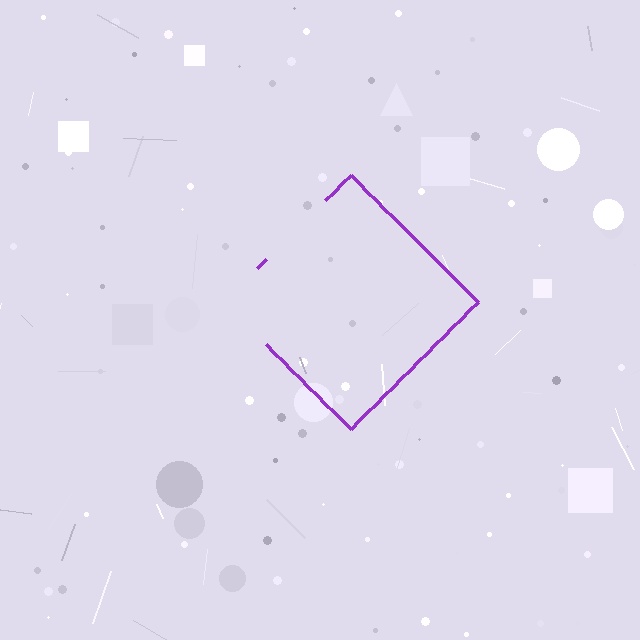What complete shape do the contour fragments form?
The contour fragments form a diamond.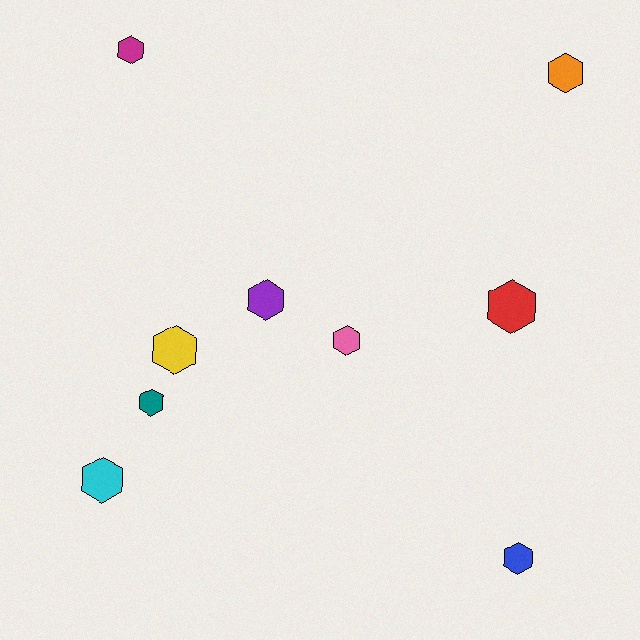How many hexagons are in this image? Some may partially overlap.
There are 9 hexagons.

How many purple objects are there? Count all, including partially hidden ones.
There is 1 purple object.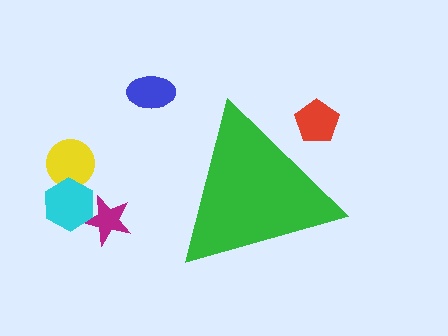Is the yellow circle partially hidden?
No, the yellow circle is fully visible.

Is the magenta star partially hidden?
No, the magenta star is fully visible.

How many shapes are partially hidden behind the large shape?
1 shape is partially hidden.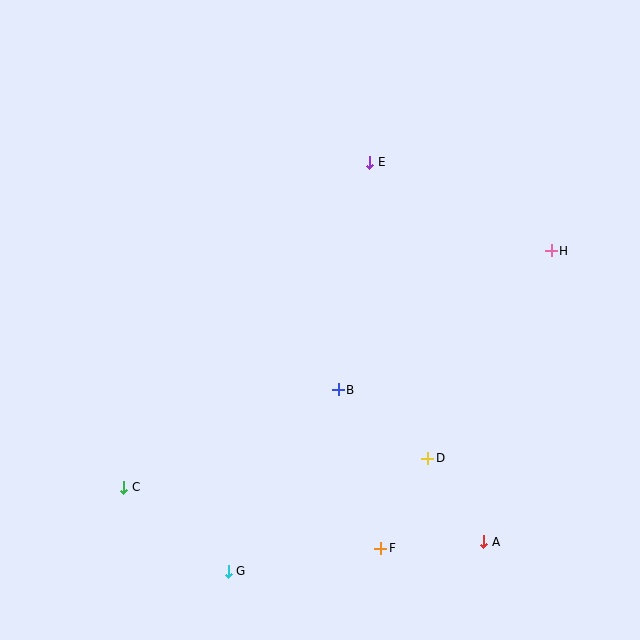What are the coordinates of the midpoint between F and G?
The midpoint between F and G is at (304, 560).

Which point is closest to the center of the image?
Point B at (338, 390) is closest to the center.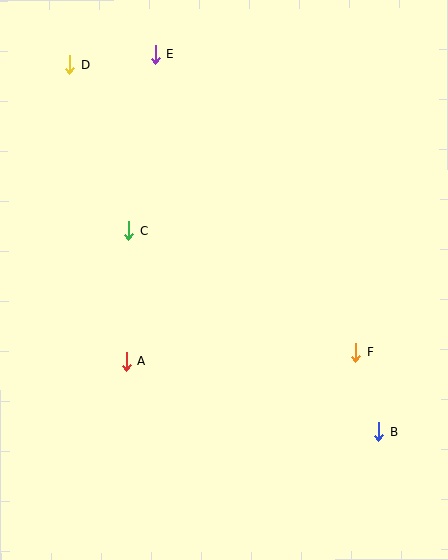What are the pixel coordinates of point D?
Point D is at (70, 64).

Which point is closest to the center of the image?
Point C at (129, 231) is closest to the center.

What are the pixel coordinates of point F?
Point F is at (356, 353).